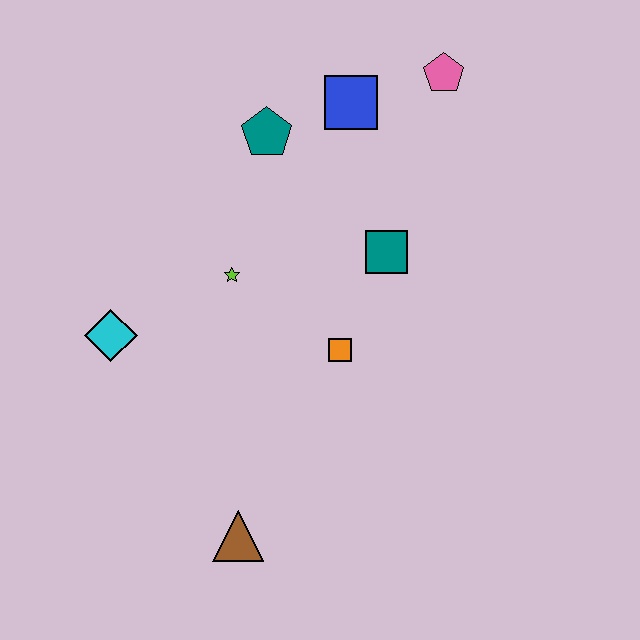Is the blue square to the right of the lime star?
Yes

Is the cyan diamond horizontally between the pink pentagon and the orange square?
No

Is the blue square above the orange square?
Yes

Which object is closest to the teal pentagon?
The blue square is closest to the teal pentagon.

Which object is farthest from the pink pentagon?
The brown triangle is farthest from the pink pentagon.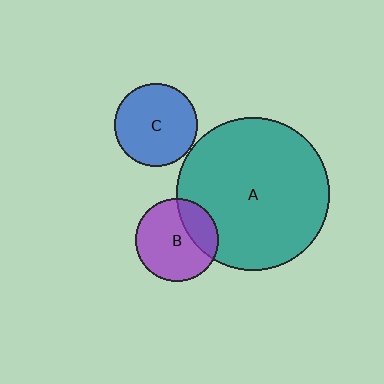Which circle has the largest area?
Circle A (teal).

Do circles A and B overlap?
Yes.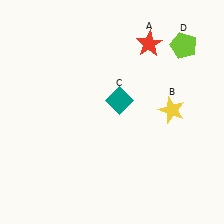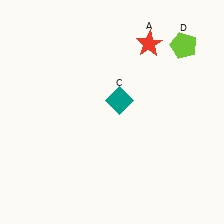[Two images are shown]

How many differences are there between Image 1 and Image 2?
There is 1 difference between the two images.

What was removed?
The yellow star (B) was removed in Image 2.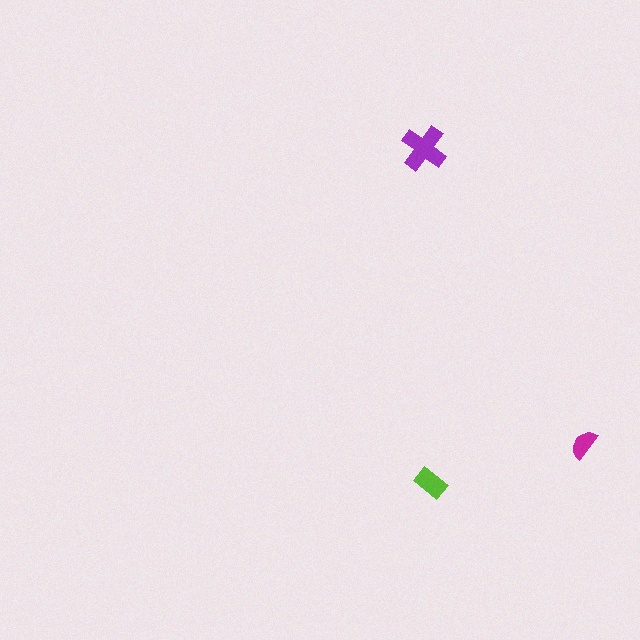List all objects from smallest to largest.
The magenta semicircle, the lime rectangle, the purple cross.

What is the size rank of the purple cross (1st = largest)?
1st.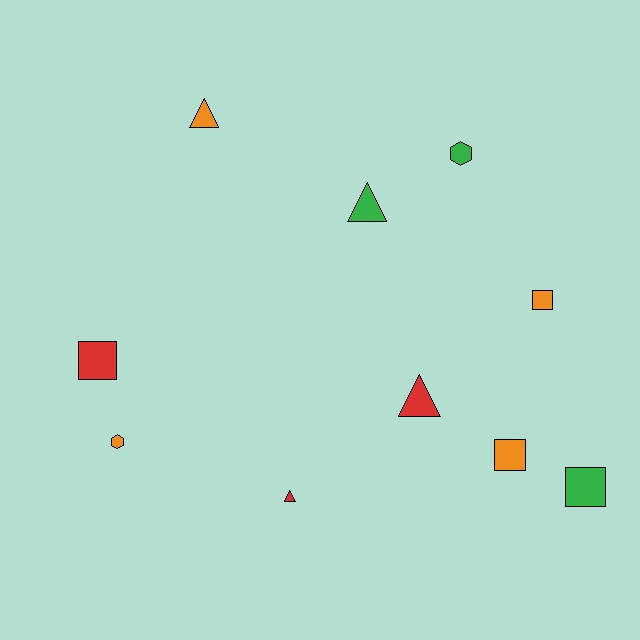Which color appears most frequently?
Orange, with 4 objects.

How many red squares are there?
There is 1 red square.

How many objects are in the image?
There are 10 objects.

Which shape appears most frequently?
Square, with 4 objects.